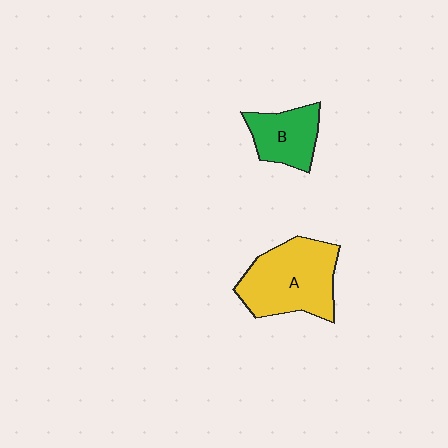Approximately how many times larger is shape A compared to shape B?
Approximately 1.8 times.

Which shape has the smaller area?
Shape B (green).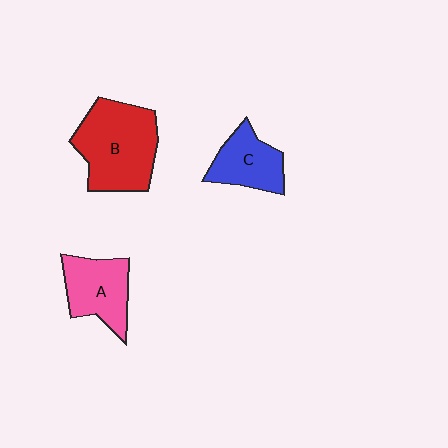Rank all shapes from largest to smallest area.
From largest to smallest: B (red), A (pink), C (blue).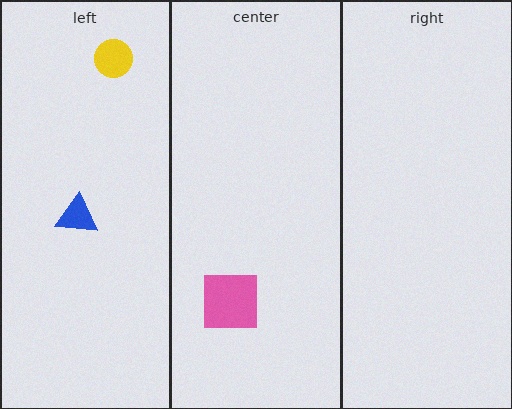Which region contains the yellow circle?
The left region.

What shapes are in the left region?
The blue triangle, the yellow circle.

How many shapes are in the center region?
1.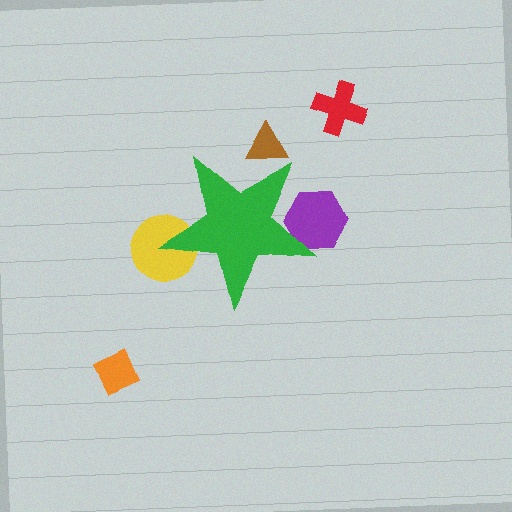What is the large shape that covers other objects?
A green star.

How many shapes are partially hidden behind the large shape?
3 shapes are partially hidden.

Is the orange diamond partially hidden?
No, the orange diamond is fully visible.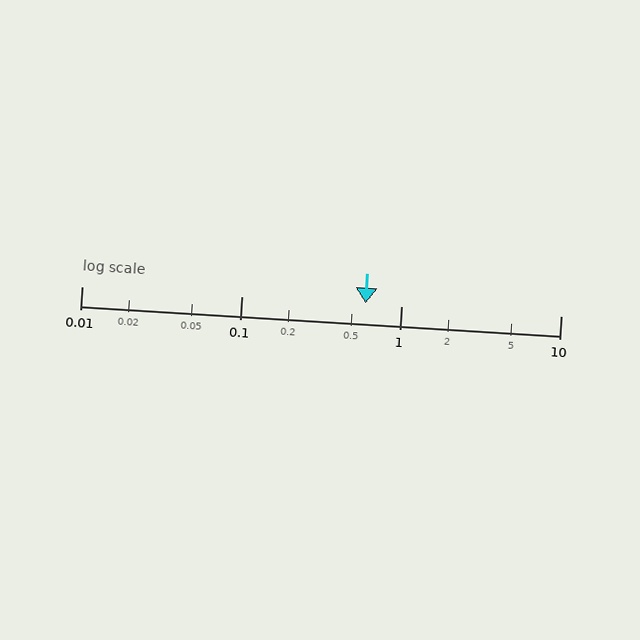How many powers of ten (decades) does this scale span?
The scale spans 3 decades, from 0.01 to 10.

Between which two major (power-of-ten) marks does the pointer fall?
The pointer is between 0.1 and 1.